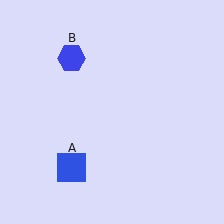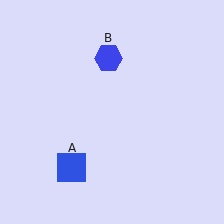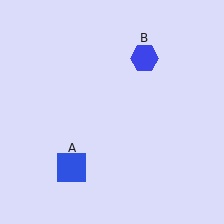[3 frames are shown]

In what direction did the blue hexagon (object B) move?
The blue hexagon (object B) moved right.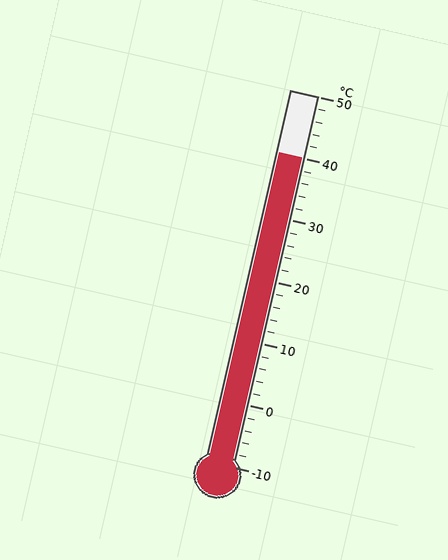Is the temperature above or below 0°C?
The temperature is above 0°C.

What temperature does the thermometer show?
The thermometer shows approximately 40°C.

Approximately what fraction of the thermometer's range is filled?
The thermometer is filled to approximately 85% of its range.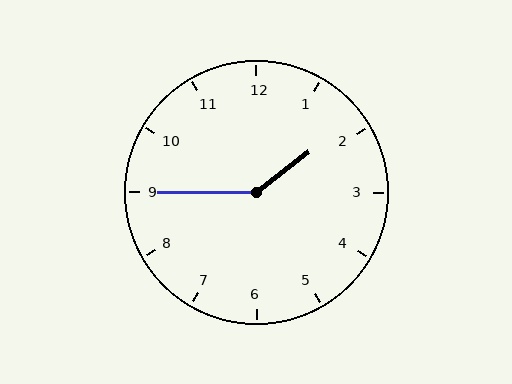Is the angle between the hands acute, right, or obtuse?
It is obtuse.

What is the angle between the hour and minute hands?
Approximately 142 degrees.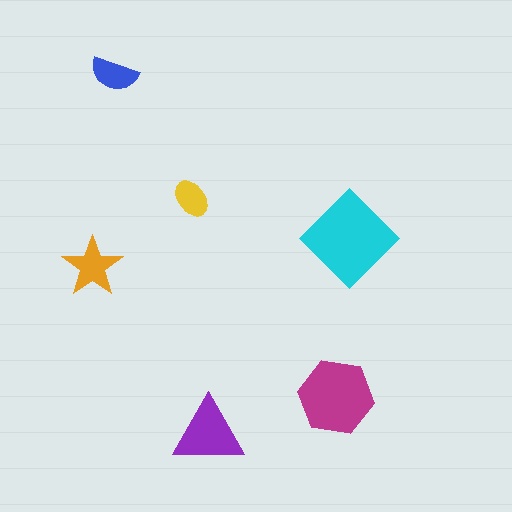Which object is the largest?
The cyan diamond.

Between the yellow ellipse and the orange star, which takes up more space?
The orange star.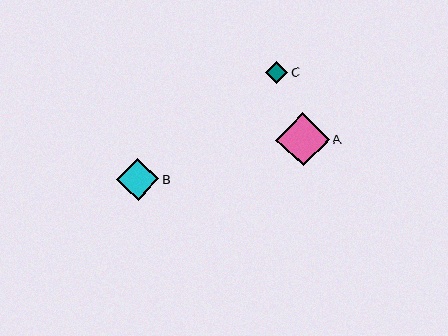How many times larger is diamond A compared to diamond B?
Diamond A is approximately 1.3 times the size of diamond B.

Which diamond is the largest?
Diamond A is the largest with a size of approximately 53 pixels.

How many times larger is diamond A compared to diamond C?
Diamond A is approximately 2.4 times the size of diamond C.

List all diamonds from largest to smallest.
From largest to smallest: A, B, C.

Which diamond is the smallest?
Diamond C is the smallest with a size of approximately 22 pixels.